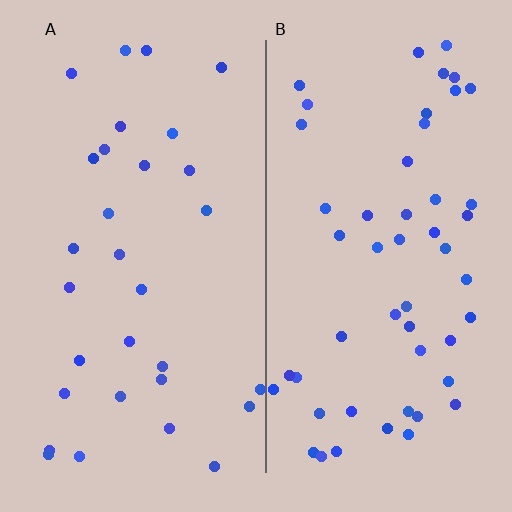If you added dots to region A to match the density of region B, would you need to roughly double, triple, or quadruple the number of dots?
Approximately double.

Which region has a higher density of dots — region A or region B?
B (the right).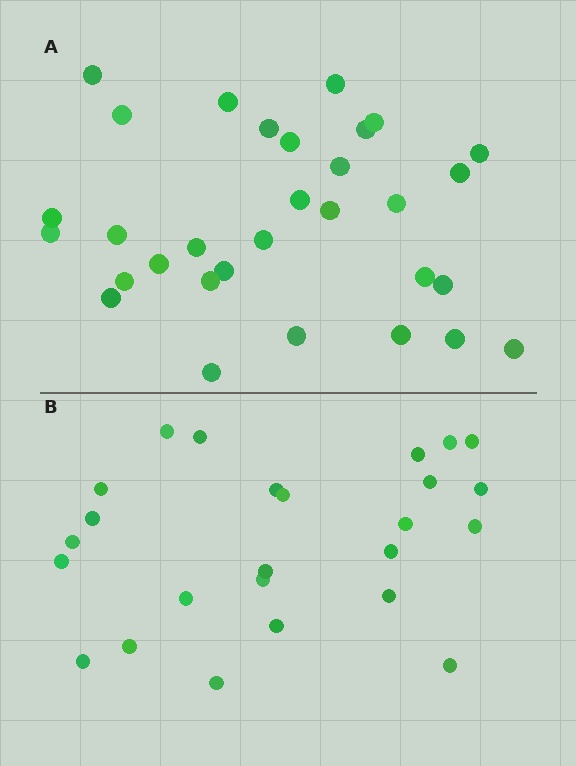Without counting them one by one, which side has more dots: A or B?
Region A (the top region) has more dots.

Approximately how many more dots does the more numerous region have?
Region A has about 6 more dots than region B.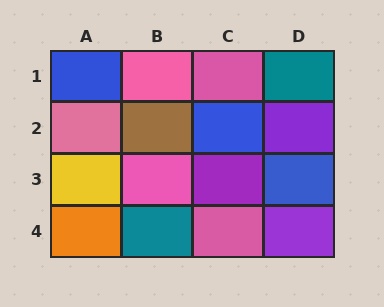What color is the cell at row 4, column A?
Orange.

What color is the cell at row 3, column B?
Pink.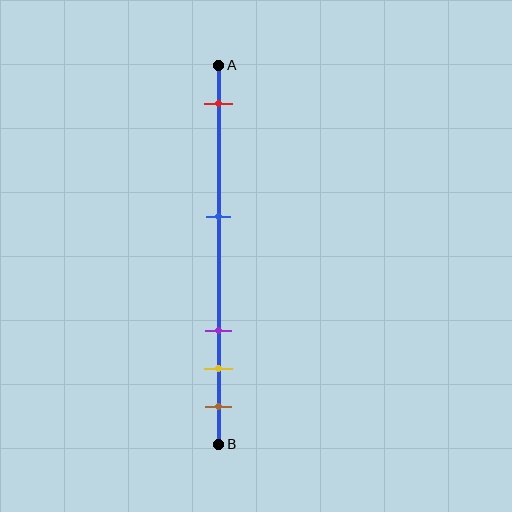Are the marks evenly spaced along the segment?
No, the marks are not evenly spaced.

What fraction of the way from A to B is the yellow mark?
The yellow mark is approximately 80% (0.8) of the way from A to B.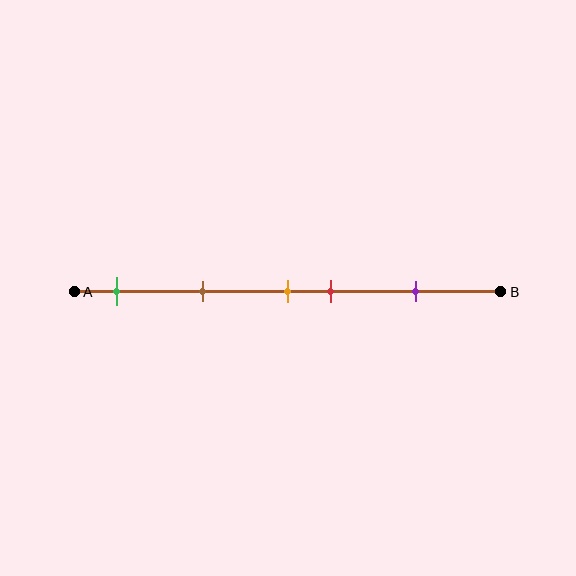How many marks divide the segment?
There are 5 marks dividing the segment.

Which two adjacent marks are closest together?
The orange and red marks are the closest adjacent pair.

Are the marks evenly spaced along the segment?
No, the marks are not evenly spaced.